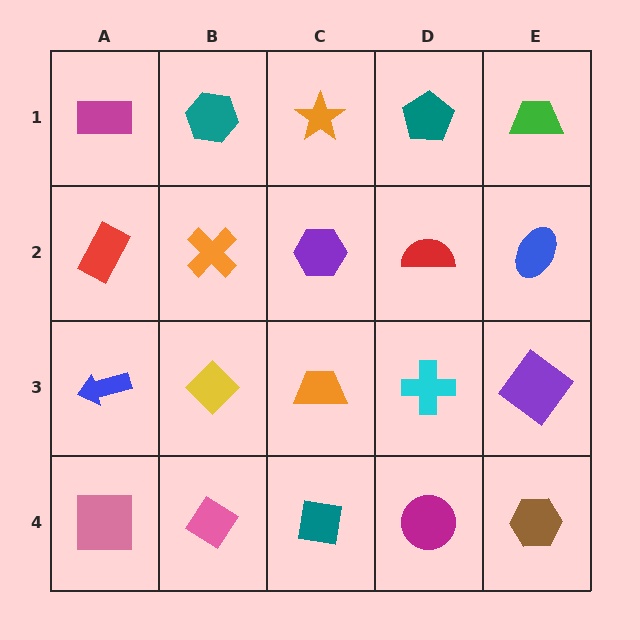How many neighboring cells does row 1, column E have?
2.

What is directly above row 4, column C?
An orange trapezoid.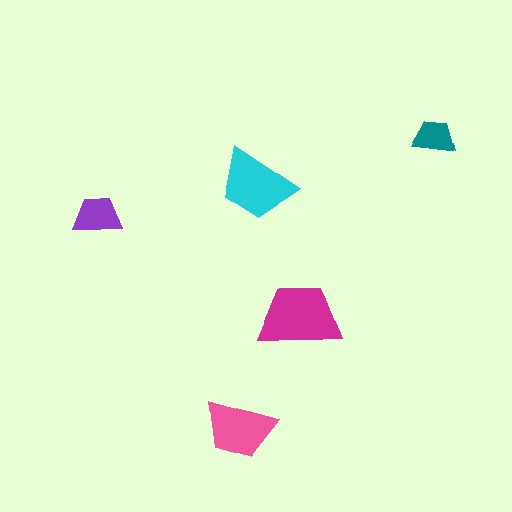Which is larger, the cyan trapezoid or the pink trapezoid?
The cyan one.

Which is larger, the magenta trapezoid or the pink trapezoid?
The magenta one.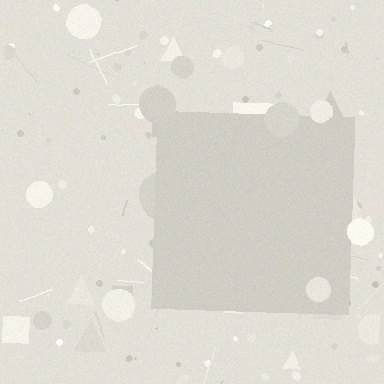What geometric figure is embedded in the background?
A square is embedded in the background.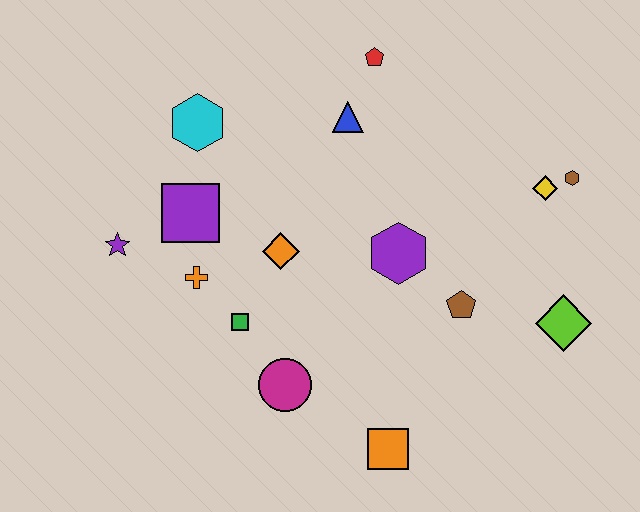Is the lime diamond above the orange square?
Yes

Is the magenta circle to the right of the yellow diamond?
No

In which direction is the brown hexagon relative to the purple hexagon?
The brown hexagon is to the right of the purple hexagon.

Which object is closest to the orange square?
The magenta circle is closest to the orange square.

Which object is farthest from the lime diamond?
The purple star is farthest from the lime diamond.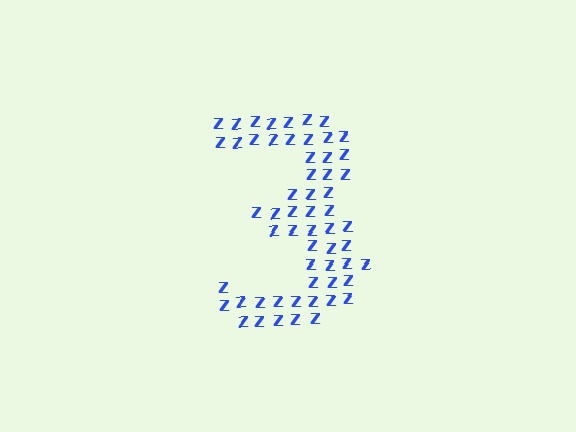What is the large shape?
The large shape is the digit 3.